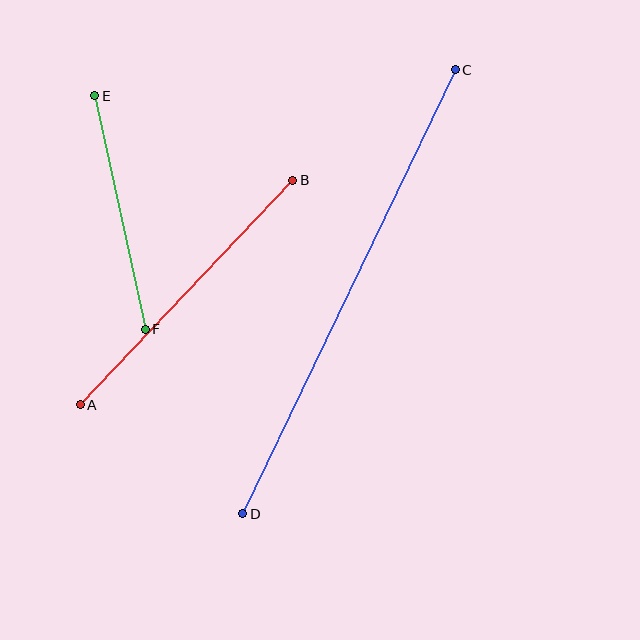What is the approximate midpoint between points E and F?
The midpoint is at approximately (120, 212) pixels.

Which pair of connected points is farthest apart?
Points C and D are farthest apart.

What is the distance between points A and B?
The distance is approximately 309 pixels.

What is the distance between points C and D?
The distance is approximately 492 pixels.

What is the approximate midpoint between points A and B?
The midpoint is at approximately (186, 293) pixels.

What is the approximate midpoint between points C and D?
The midpoint is at approximately (349, 292) pixels.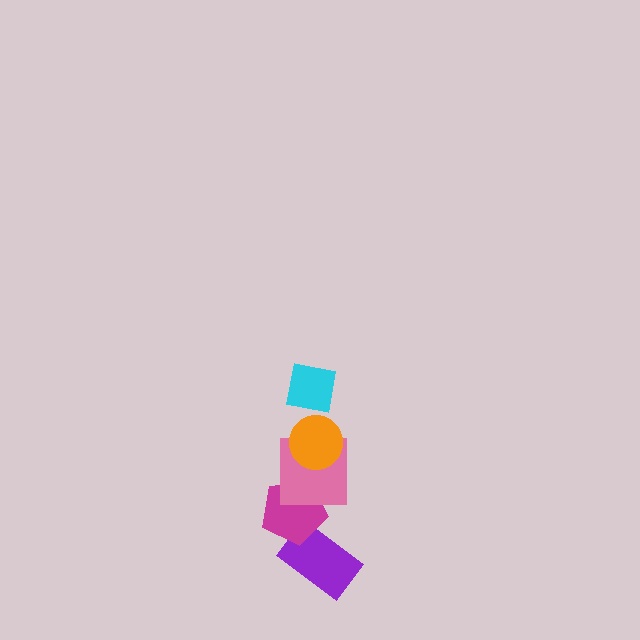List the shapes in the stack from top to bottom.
From top to bottom: the cyan square, the orange circle, the pink square, the magenta pentagon, the purple rectangle.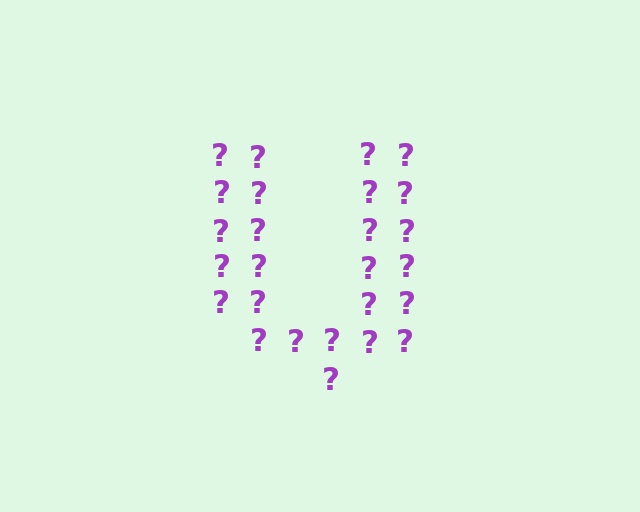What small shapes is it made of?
It is made of small question marks.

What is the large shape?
The large shape is the letter U.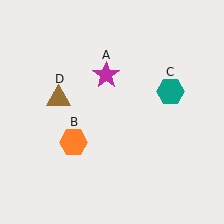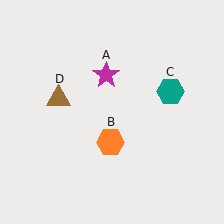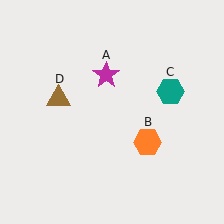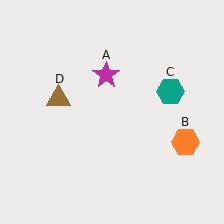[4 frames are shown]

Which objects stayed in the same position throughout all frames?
Magenta star (object A) and teal hexagon (object C) and brown triangle (object D) remained stationary.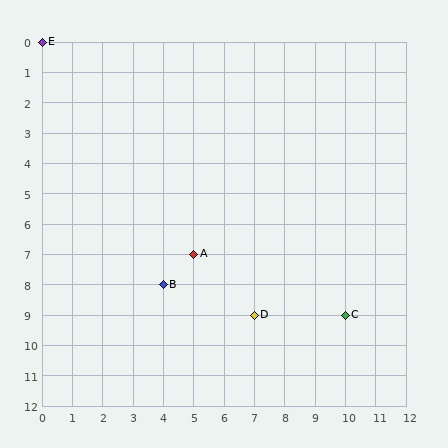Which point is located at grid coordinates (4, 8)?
Point B is at (4, 8).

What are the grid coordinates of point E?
Point E is at grid coordinates (0, 0).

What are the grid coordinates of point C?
Point C is at grid coordinates (10, 9).